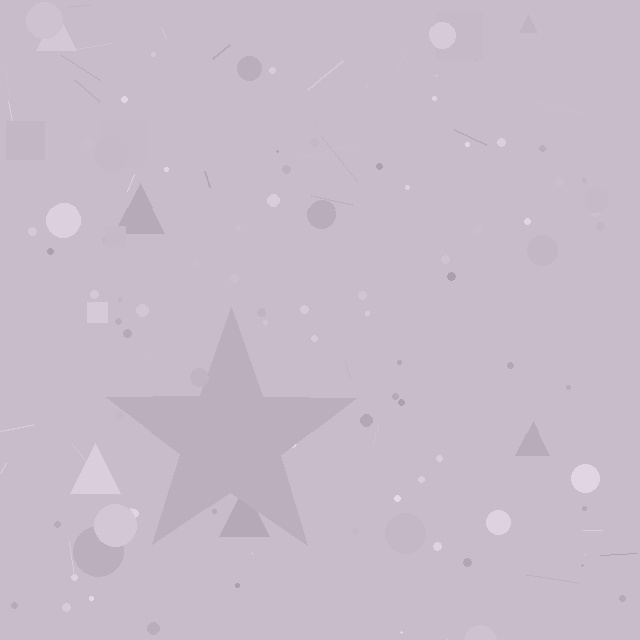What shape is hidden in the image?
A star is hidden in the image.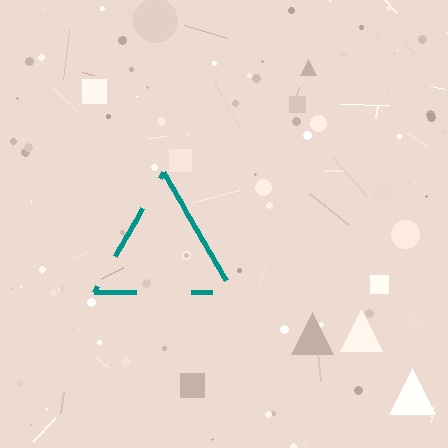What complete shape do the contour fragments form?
The contour fragments form a triangle.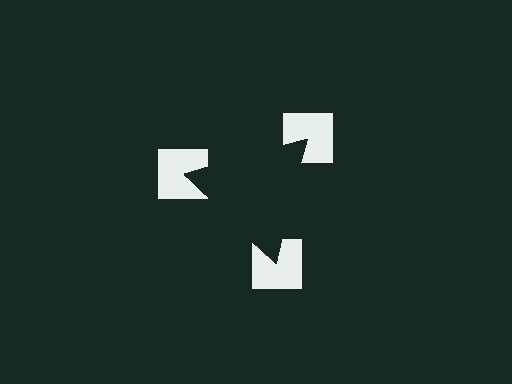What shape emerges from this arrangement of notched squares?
An illusory triangle — its edges are inferred from the aligned wedge cuts in the notched squares, not physically drawn.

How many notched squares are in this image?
There are 3 — one at each vertex of the illusory triangle.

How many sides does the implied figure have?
3 sides.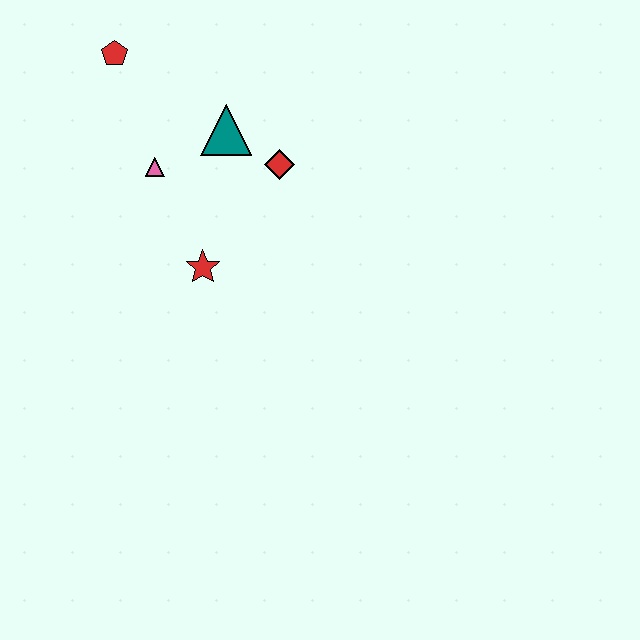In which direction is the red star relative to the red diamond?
The red star is below the red diamond.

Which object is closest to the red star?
The pink triangle is closest to the red star.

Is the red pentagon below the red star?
No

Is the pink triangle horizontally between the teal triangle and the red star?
No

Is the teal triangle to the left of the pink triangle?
No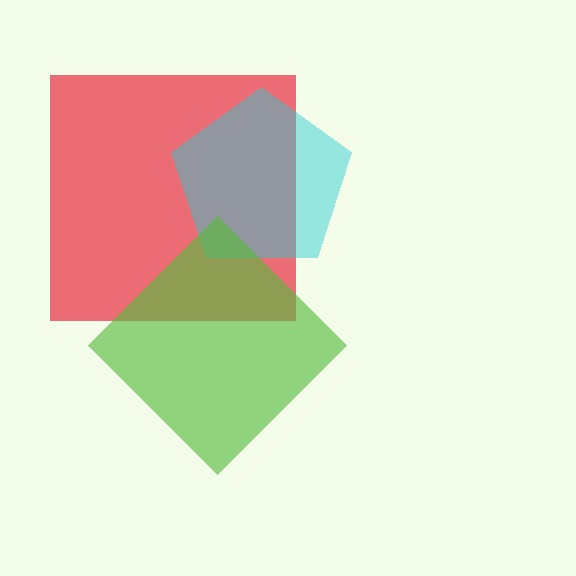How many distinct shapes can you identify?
There are 3 distinct shapes: a red square, a cyan pentagon, a lime diamond.